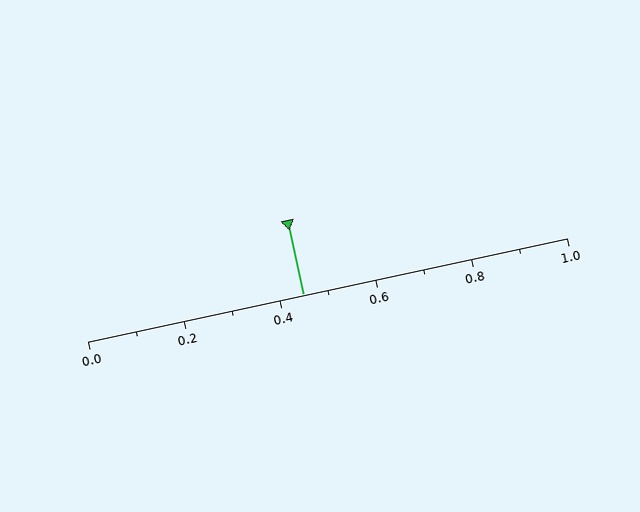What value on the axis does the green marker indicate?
The marker indicates approximately 0.45.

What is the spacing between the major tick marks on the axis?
The major ticks are spaced 0.2 apart.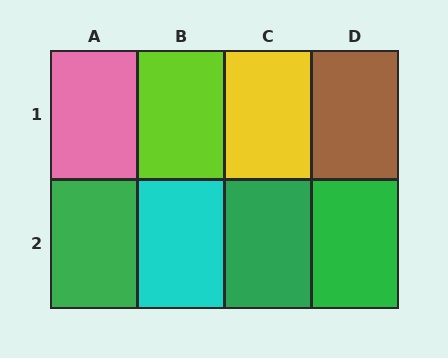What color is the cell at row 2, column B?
Cyan.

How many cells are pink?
1 cell is pink.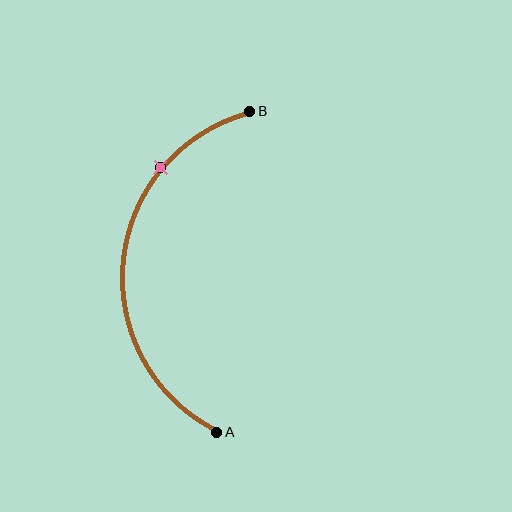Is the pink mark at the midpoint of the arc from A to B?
No. The pink mark lies on the arc but is closer to endpoint B. The arc midpoint would be at the point on the curve equidistant along the arc from both A and B.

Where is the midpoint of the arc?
The arc midpoint is the point on the curve farthest from the straight line joining A and B. It sits to the left of that line.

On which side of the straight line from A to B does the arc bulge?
The arc bulges to the left of the straight line connecting A and B.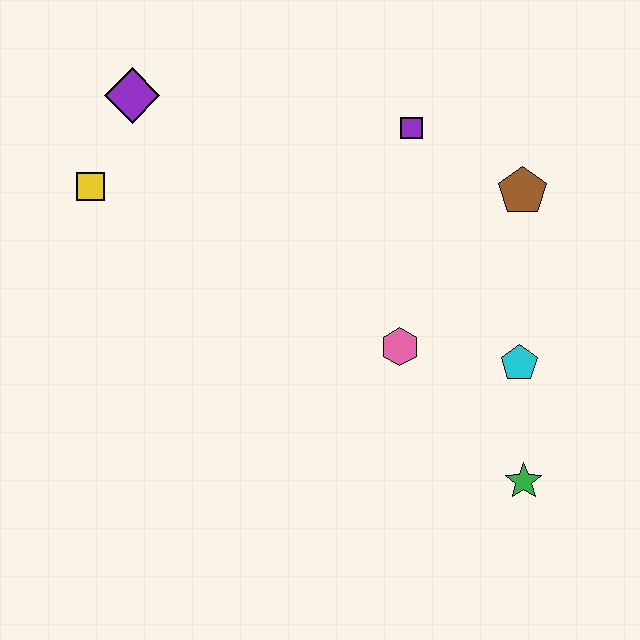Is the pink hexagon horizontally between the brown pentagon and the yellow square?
Yes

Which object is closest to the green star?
The cyan pentagon is closest to the green star.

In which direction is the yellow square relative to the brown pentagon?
The yellow square is to the left of the brown pentagon.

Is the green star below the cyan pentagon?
Yes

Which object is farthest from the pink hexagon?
The purple diamond is farthest from the pink hexagon.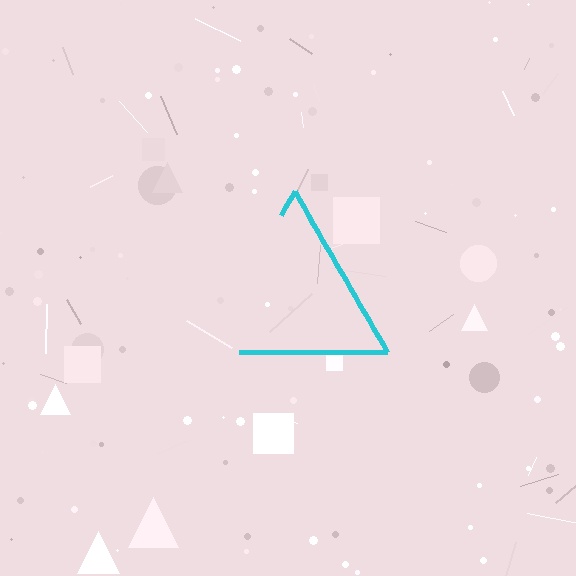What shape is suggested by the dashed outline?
The dashed outline suggests a triangle.